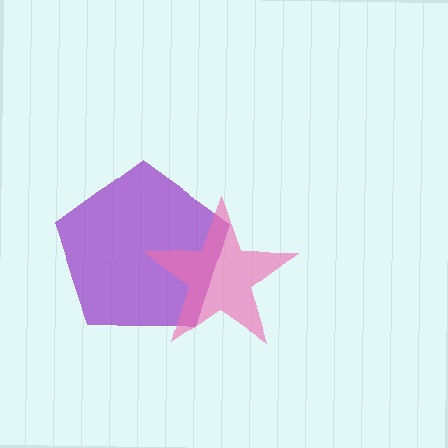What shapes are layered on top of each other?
The layered shapes are: a purple pentagon, a pink star.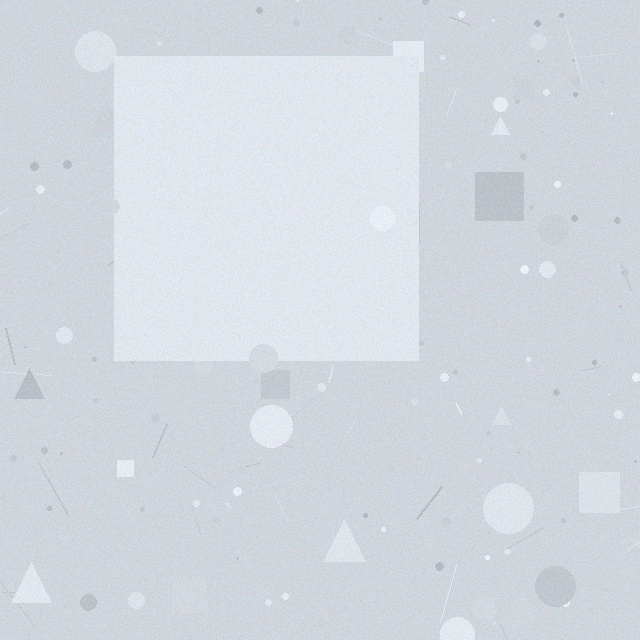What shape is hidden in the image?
A square is hidden in the image.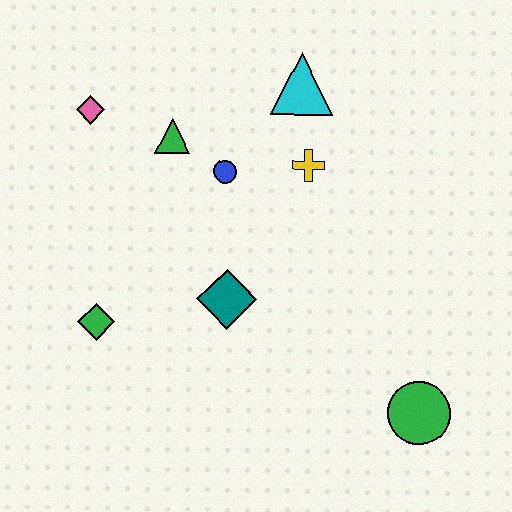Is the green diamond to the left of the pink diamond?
No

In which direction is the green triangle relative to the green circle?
The green triangle is above the green circle.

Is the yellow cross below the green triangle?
Yes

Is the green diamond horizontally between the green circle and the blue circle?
No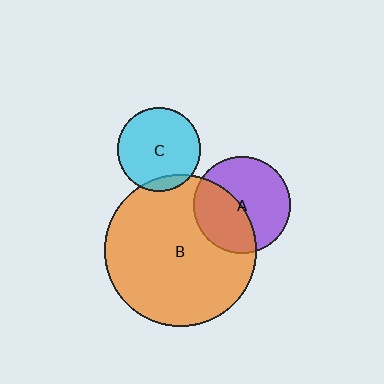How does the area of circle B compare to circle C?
Approximately 3.3 times.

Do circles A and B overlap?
Yes.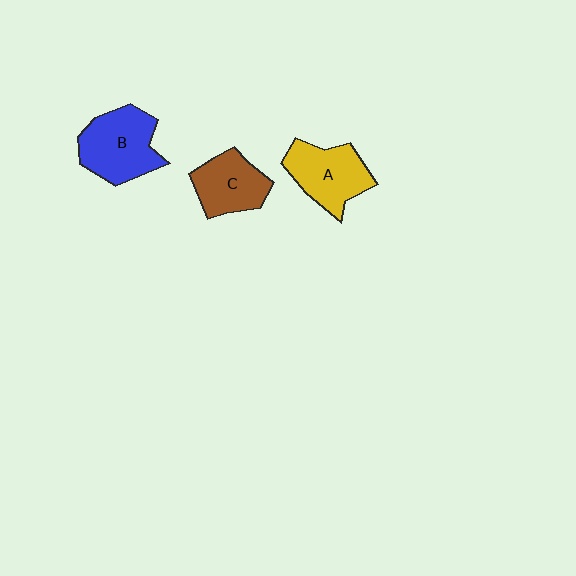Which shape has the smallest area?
Shape C (brown).